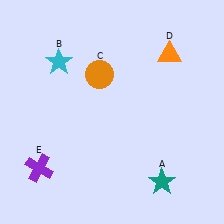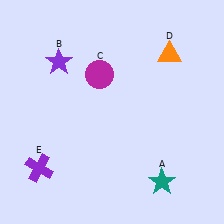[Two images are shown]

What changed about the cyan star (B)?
In Image 1, B is cyan. In Image 2, it changed to purple.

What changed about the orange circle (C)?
In Image 1, C is orange. In Image 2, it changed to magenta.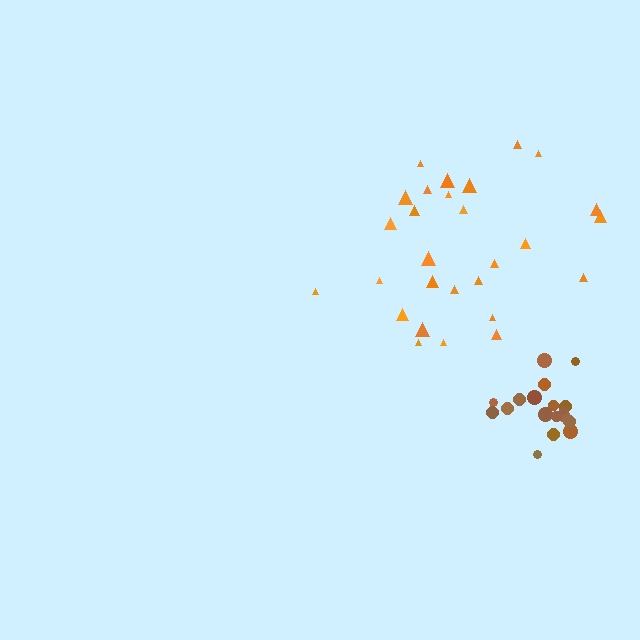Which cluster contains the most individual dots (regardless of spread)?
Orange (28).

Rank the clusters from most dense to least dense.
brown, orange.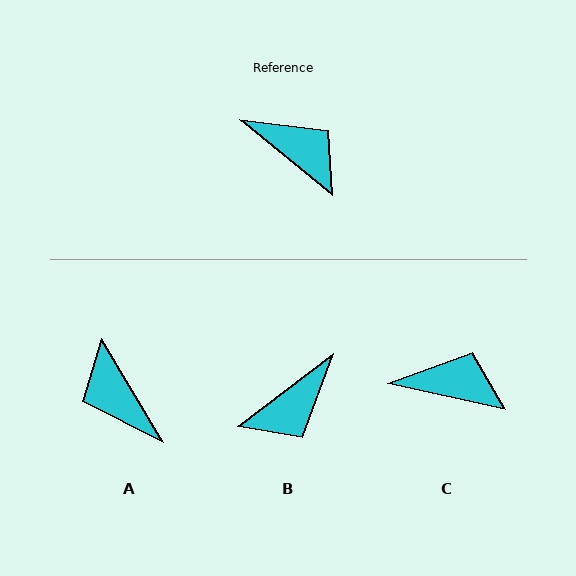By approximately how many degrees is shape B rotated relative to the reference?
Approximately 103 degrees clockwise.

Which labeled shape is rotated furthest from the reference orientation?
A, about 160 degrees away.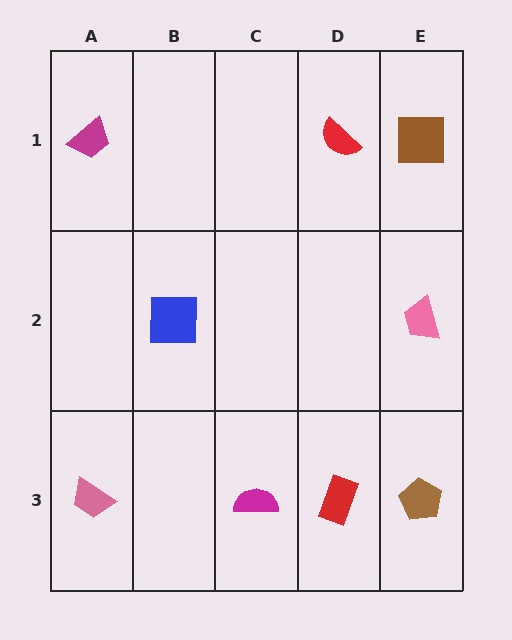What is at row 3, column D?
A red rectangle.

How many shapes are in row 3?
4 shapes.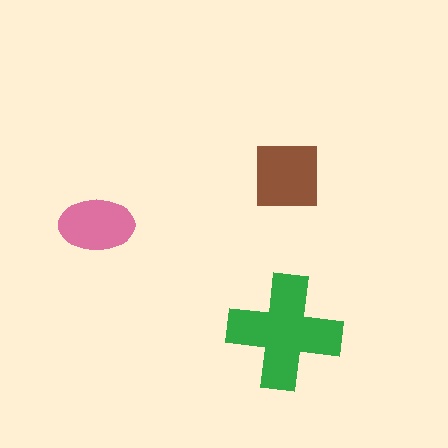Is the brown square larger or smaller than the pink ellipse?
Larger.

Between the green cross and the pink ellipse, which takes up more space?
The green cross.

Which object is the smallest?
The pink ellipse.